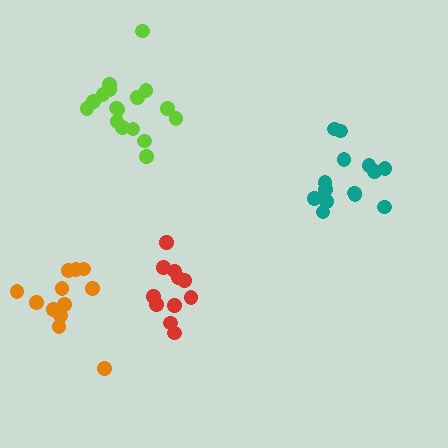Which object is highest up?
The lime cluster is topmost.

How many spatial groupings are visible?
There are 4 spatial groupings.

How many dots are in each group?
Group 1: 14 dots, Group 2: 17 dots, Group 3: 12 dots, Group 4: 11 dots (54 total).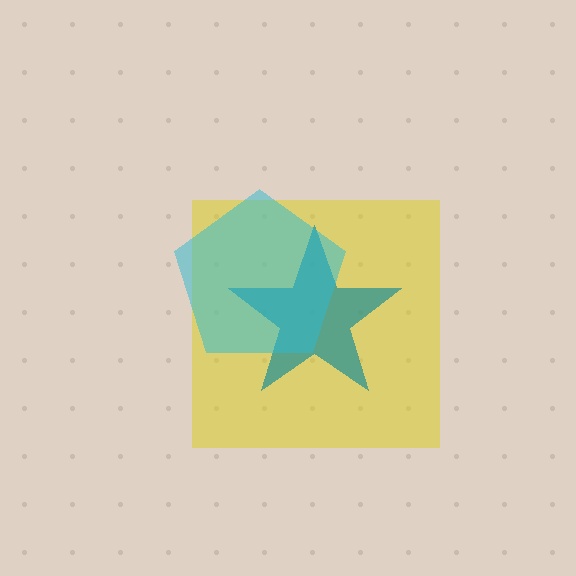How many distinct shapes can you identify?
There are 3 distinct shapes: a yellow square, a teal star, a cyan pentagon.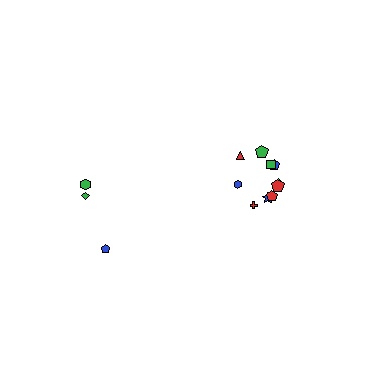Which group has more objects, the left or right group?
The right group.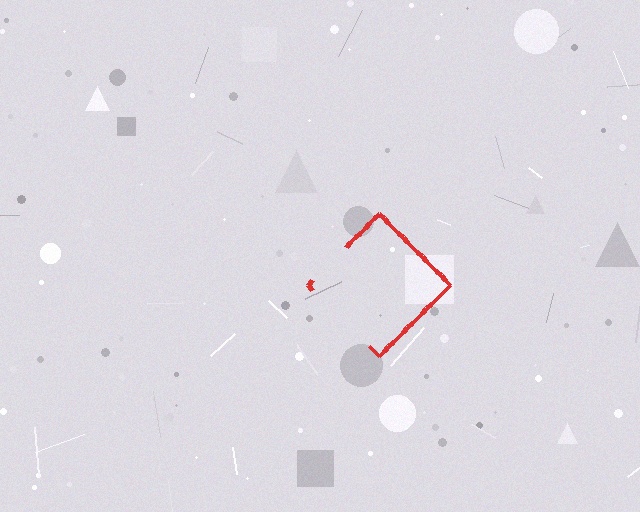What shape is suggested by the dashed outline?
The dashed outline suggests a diamond.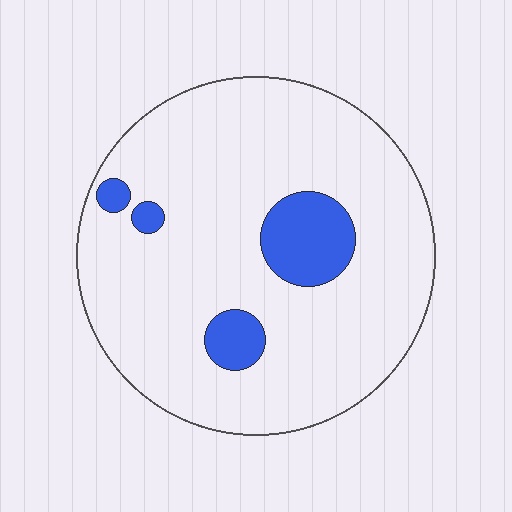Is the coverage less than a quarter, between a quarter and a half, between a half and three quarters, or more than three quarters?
Less than a quarter.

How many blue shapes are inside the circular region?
4.